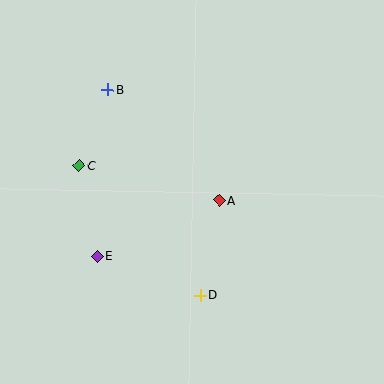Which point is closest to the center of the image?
Point A at (219, 200) is closest to the center.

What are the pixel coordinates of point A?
Point A is at (219, 200).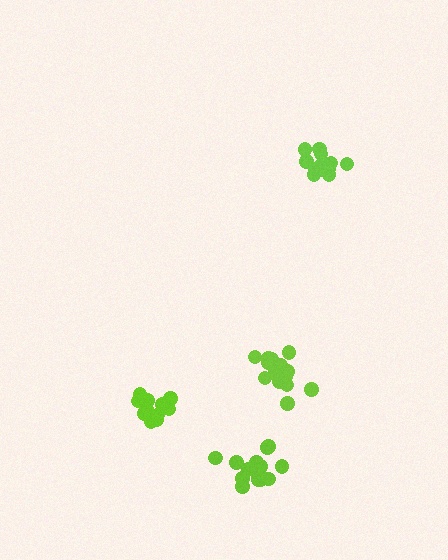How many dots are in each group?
Group 1: 13 dots, Group 2: 15 dots, Group 3: 15 dots, Group 4: 11 dots (54 total).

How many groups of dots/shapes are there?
There are 4 groups.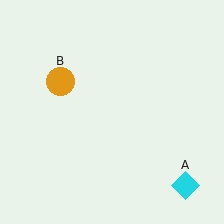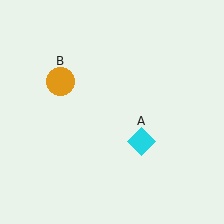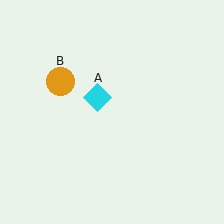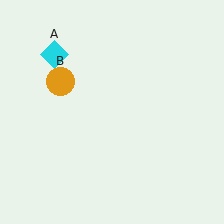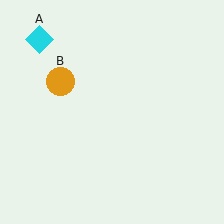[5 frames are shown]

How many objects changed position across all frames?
1 object changed position: cyan diamond (object A).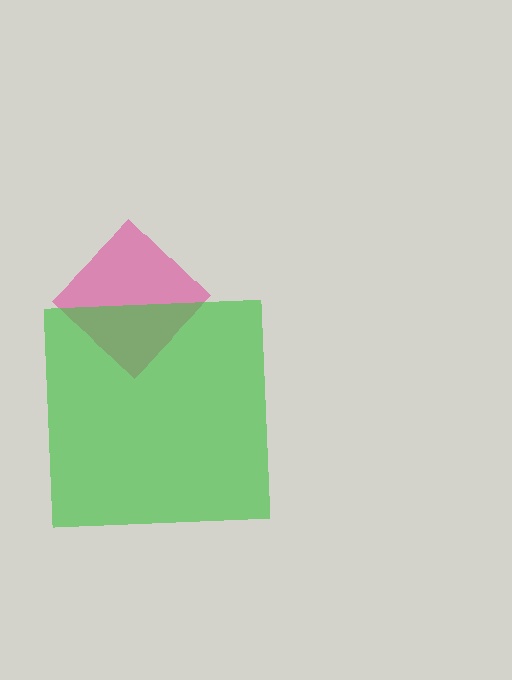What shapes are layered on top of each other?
The layered shapes are: a pink diamond, a green square.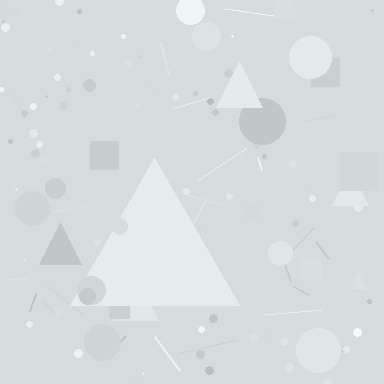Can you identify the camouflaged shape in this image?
The camouflaged shape is a triangle.